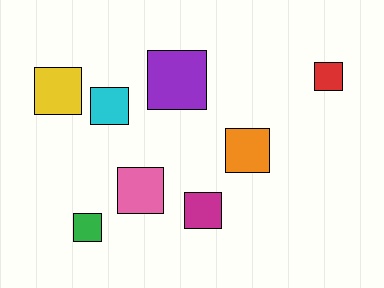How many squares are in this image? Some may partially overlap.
There are 8 squares.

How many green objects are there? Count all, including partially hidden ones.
There is 1 green object.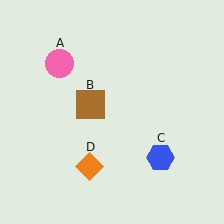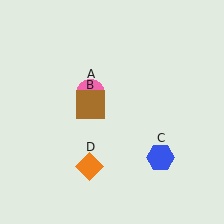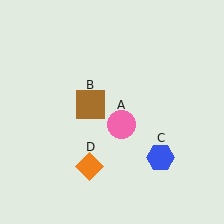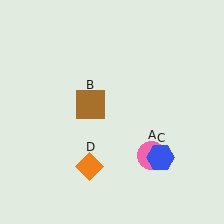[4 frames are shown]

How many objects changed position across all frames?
1 object changed position: pink circle (object A).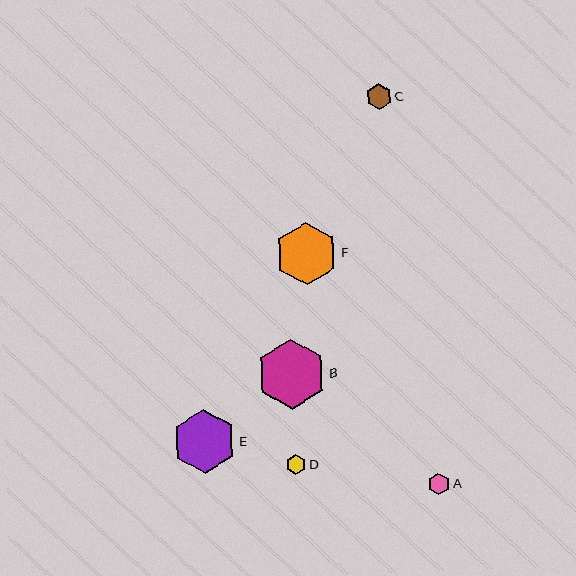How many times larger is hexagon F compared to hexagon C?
Hexagon F is approximately 2.4 times the size of hexagon C.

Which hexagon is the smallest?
Hexagon D is the smallest with a size of approximately 20 pixels.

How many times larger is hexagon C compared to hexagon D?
Hexagon C is approximately 1.3 times the size of hexagon D.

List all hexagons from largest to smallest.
From largest to smallest: B, E, F, C, A, D.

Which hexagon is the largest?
Hexagon B is the largest with a size of approximately 70 pixels.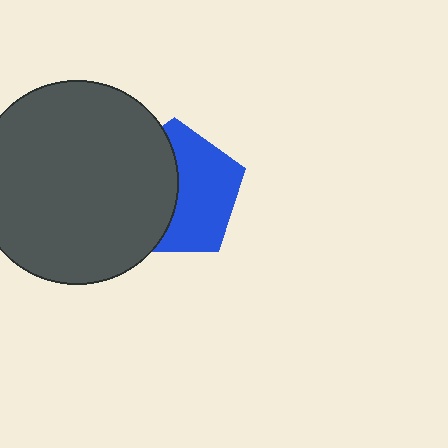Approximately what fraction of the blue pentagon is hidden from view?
Roughly 47% of the blue pentagon is hidden behind the dark gray circle.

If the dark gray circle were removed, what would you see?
You would see the complete blue pentagon.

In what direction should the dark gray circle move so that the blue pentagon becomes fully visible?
The dark gray circle should move left. That is the shortest direction to clear the overlap and leave the blue pentagon fully visible.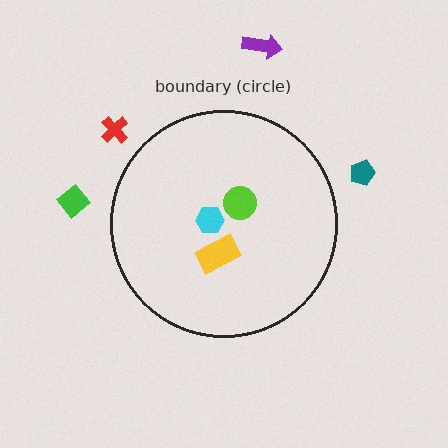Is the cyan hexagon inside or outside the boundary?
Inside.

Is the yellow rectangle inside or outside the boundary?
Inside.